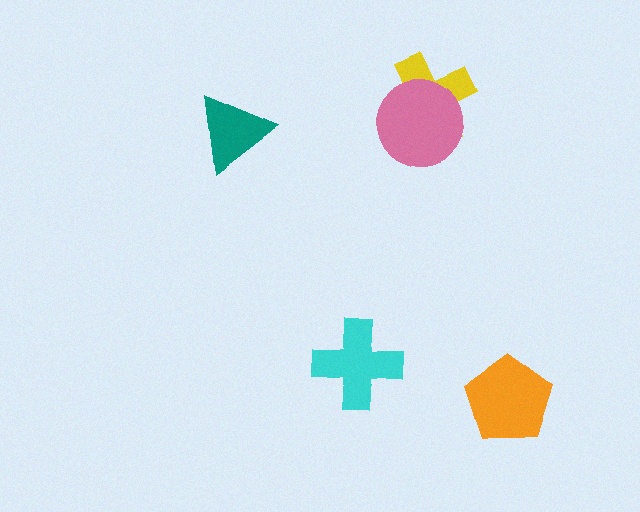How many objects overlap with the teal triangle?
0 objects overlap with the teal triangle.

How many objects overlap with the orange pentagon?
0 objects overlap with the orange pentagon.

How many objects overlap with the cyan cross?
0 objects overlap with the cyan cross.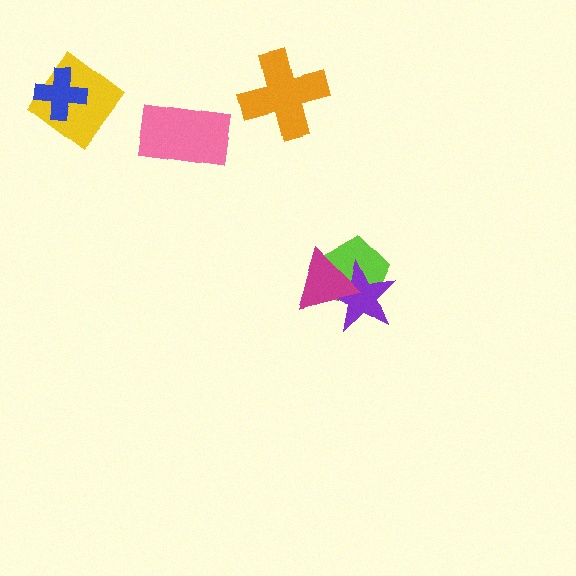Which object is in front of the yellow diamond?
The blue cross is in front of the yellow diamond.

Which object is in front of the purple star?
The magenta triangle is in front of the purple star.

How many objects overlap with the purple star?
2 objects overlap with the purple star.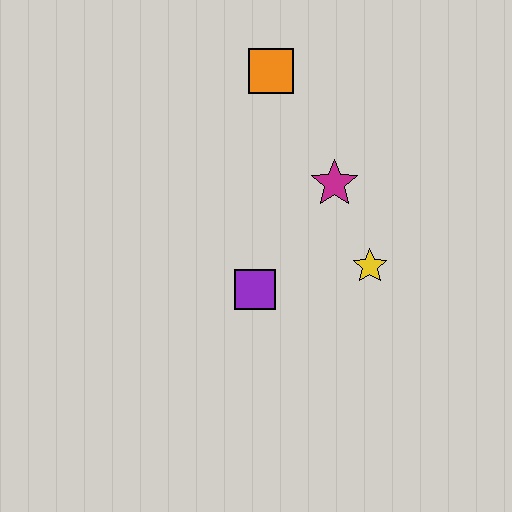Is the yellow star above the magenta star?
No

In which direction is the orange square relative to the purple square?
The orange square is above the purple square.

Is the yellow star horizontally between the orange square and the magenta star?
No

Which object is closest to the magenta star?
The yellow star is closest to the magenta star.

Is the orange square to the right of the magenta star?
No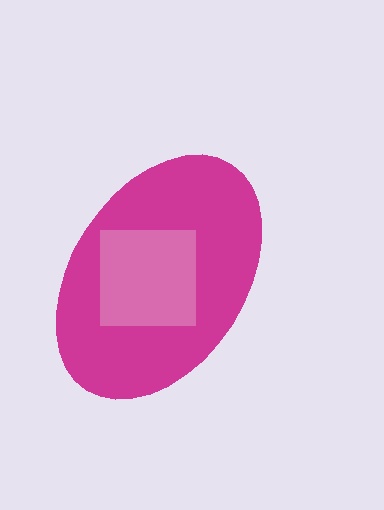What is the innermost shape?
The pink square.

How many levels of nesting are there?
2.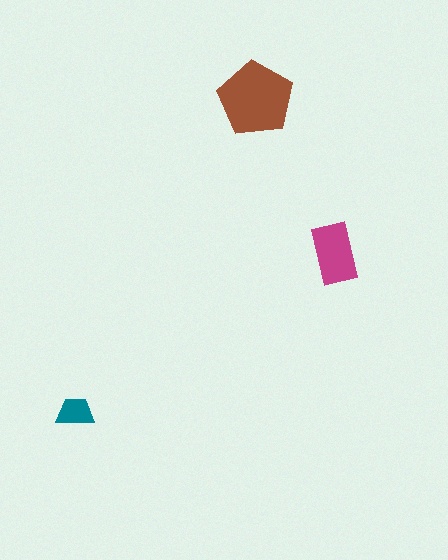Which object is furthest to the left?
The teal trapezoid is leftmost.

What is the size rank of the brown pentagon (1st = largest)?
1st.